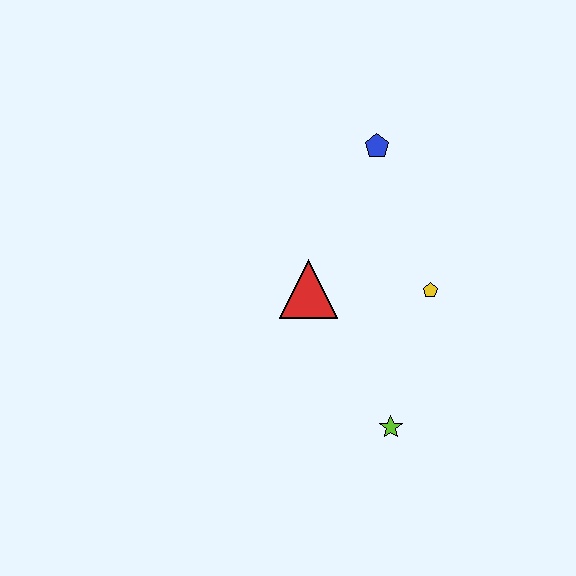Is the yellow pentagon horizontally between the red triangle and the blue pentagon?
No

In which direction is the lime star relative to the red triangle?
The lime star is below the red triangle.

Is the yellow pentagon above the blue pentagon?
No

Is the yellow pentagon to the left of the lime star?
No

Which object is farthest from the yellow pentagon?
The blue pentagon is farthest from the yellow pentagon.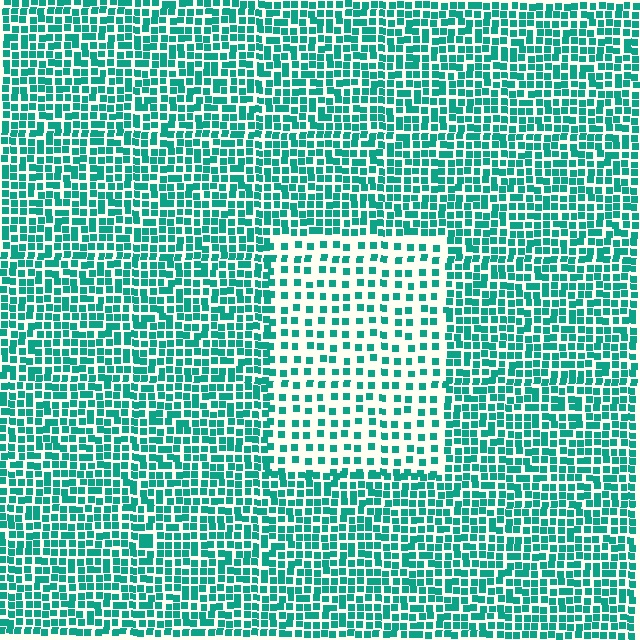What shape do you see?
I see a rectangle.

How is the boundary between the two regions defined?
The boundary is defined by a change in element density (approximately 2.1x ratio). All elements are the same color, size, and shape.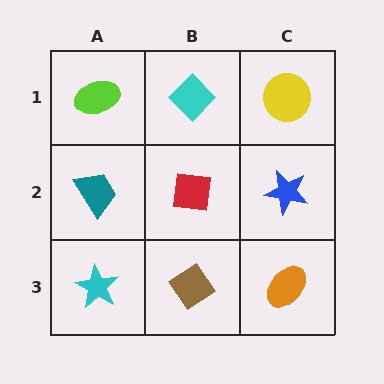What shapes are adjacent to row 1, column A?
A teal trapezoid (row 2, column A), a cyan diamond (row 1, column B).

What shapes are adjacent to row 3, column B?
A red square (row 2, column B), a cyan star (row 3, column A), an orange ellipse (row 3, column C).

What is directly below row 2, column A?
A cyan star.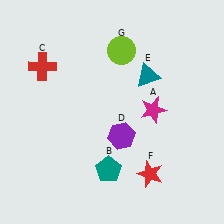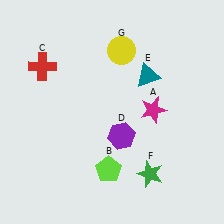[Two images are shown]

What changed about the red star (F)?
In Image 1, F is red. In Image 2, it changed to green.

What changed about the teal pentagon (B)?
In Image 1, B is teal. In Image 2, it changed to lime.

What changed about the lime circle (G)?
In Image 1, G is lime. In Image 2, it changed to yellow.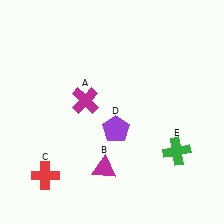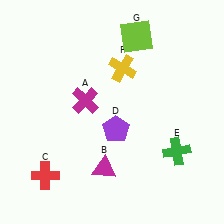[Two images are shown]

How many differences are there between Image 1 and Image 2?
There are 2 differences between the two images.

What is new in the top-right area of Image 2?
A lime square (G) was added in the top-right area of Image 2.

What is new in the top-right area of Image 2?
A yellow cross (F) was added in the top-right area of Image 2.